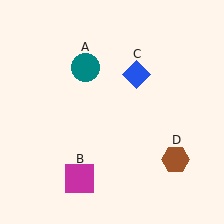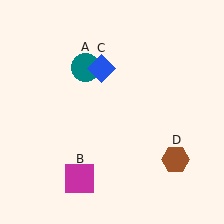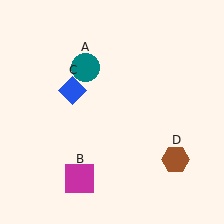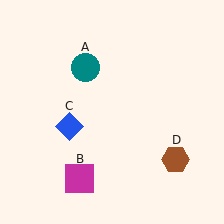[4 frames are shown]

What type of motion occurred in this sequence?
The blue diamond (object C) rotated counterclockwise around the center of the scene.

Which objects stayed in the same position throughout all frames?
Teal circle (object A) and magenta square (object B) and brown hexagon (object D) remained stationary.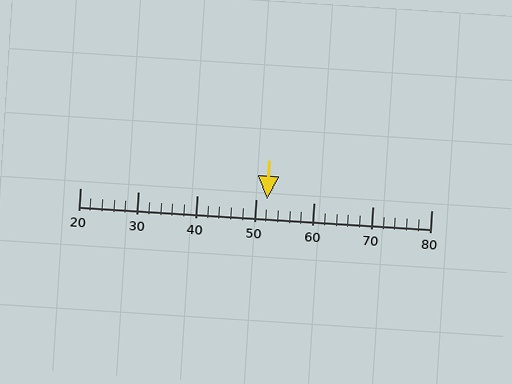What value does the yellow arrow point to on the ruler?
The yellow arrow points to approximately 52.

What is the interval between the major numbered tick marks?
The major tick marks are spaced 10 units apart.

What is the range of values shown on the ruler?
The ruler shows values from 20 to 80.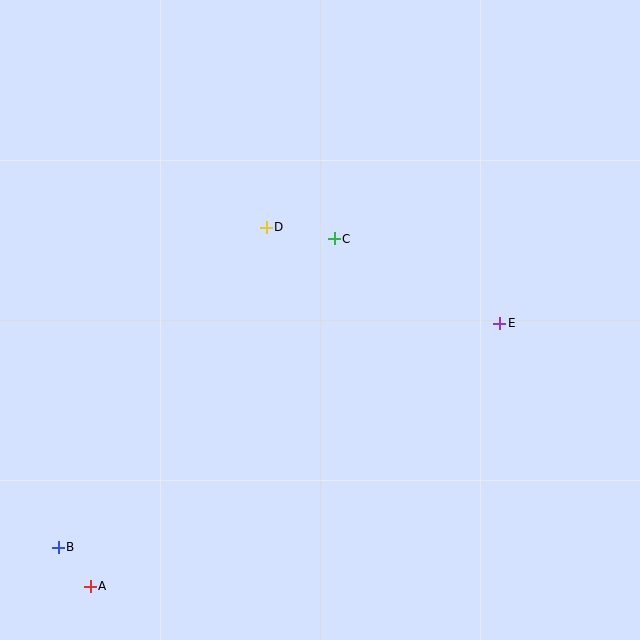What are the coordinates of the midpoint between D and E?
The midpoint between D and E is at (383, 275).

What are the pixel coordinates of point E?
Point E is at (500, 323).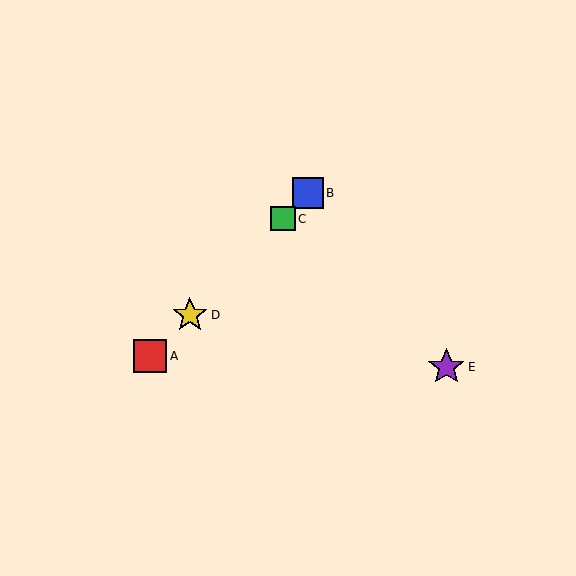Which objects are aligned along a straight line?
Objects A, B, C, D are aligned along a straight line.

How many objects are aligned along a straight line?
4 objects (A, B, C, D) are aligned along a straight line.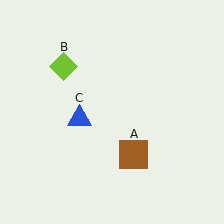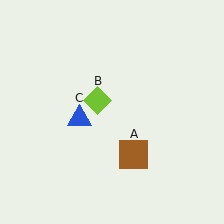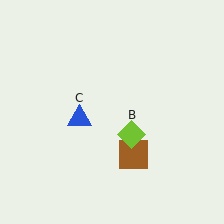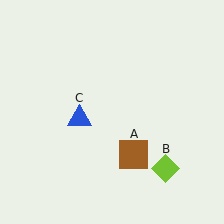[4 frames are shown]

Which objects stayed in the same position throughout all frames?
Brown square (object A) and blue triangle (object C) remained stationary.